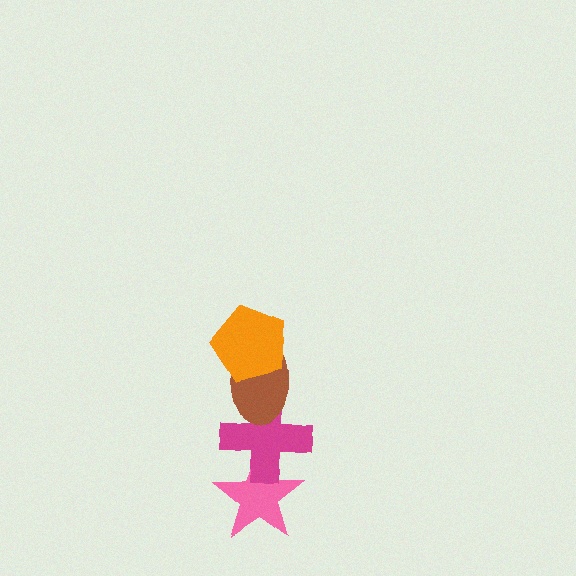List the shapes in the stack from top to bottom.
From top to bottom: the orange pentagon, the brown ellipse, the magenta cross, the pink star.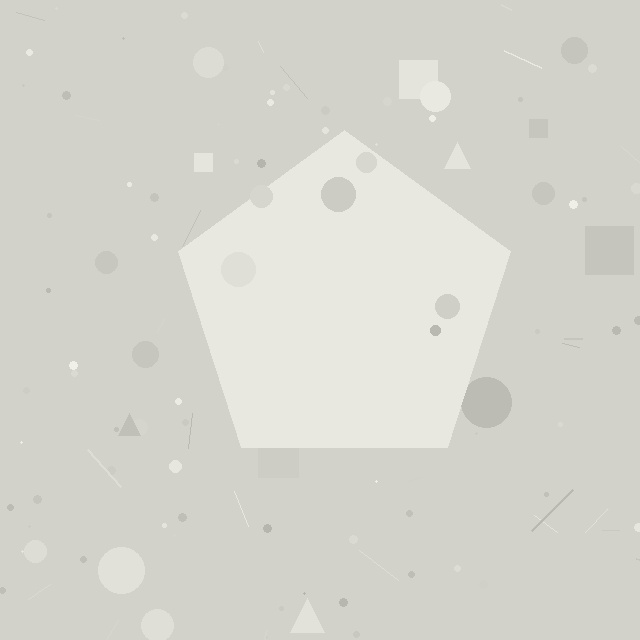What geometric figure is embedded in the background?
A pentagon is embedded in the background.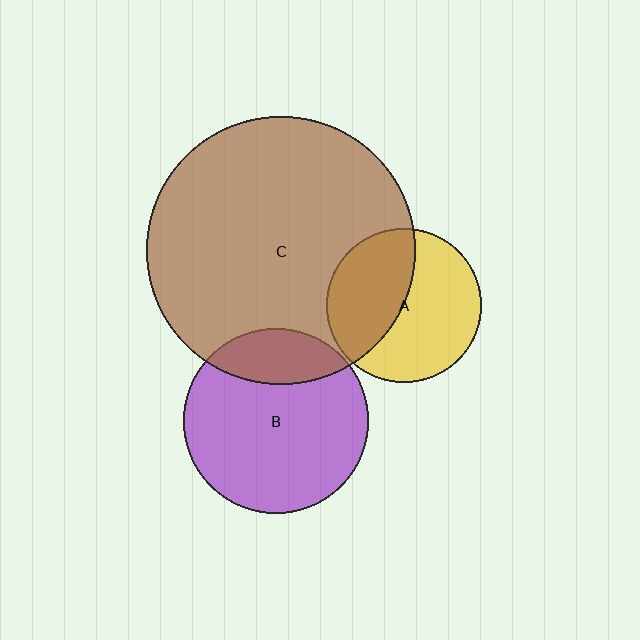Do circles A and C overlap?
Yes.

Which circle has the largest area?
Circle C (brown).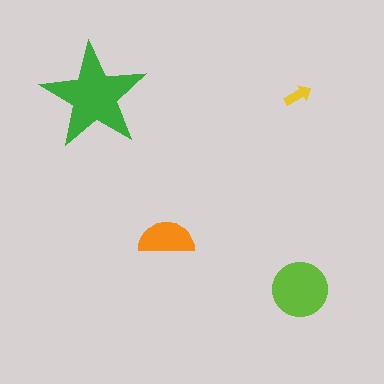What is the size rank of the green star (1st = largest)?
1st.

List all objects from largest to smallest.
The green star, the lime circle, the orange semicircle, the yellow arrow.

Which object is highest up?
The yellow arrow is topmost.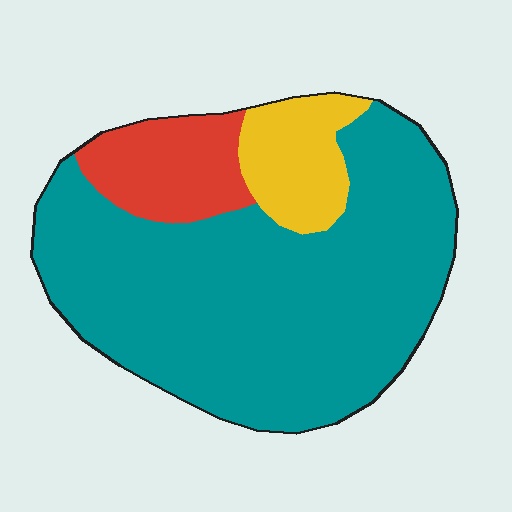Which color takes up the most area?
Teal, at roughly 75%.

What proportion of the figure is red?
Red takes up less than a quarter of the figure.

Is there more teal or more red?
Teal.